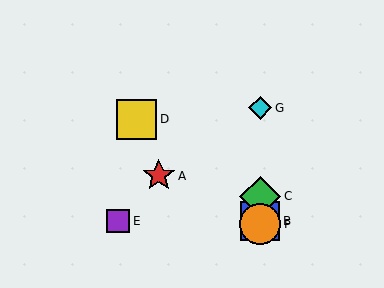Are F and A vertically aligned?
No, F is at x≈260 and A is at x≈159.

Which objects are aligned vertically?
Objects B, C, F, G are aligned vertically.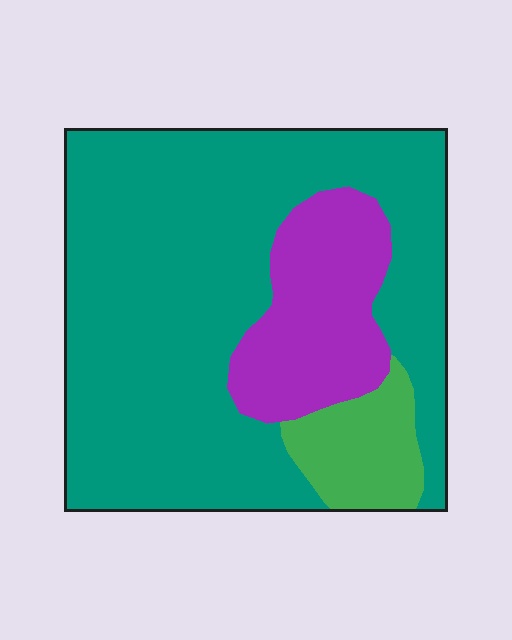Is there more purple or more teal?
Teal.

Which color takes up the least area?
Green, at roughly 10%.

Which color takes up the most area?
Teal, at roughly 70%.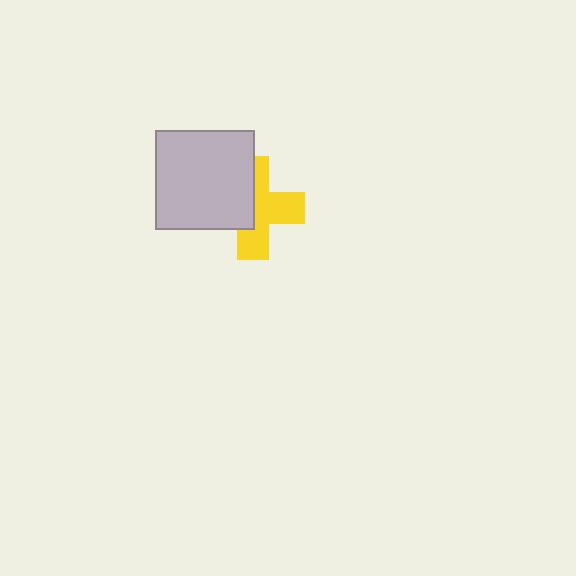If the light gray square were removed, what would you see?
You would see the complete yellow cross.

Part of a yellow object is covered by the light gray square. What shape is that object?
It is a cross.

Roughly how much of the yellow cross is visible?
About half of it is visible (roughly 56%).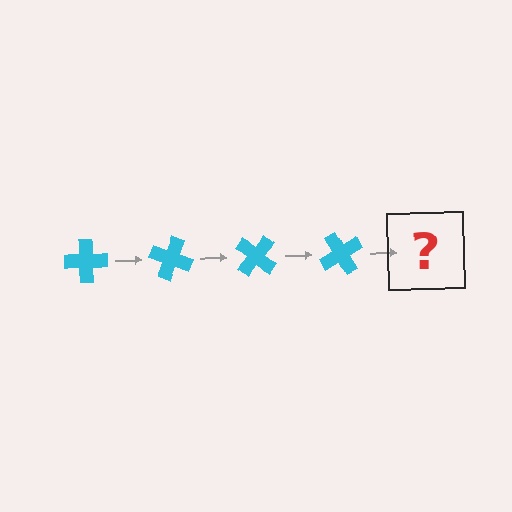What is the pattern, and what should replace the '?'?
The pattern is that the cross rotates 20 degrees each step. The '?' should be a cyan cross rotated 80 degrees.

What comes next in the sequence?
The next element should be a cyan cross rotated 80 degrees.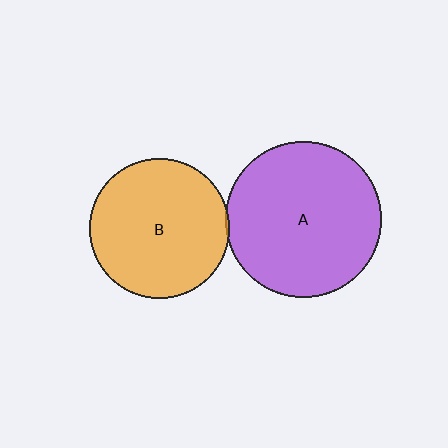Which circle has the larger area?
Circle A (purple).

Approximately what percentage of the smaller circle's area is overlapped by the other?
Approximately 5%.